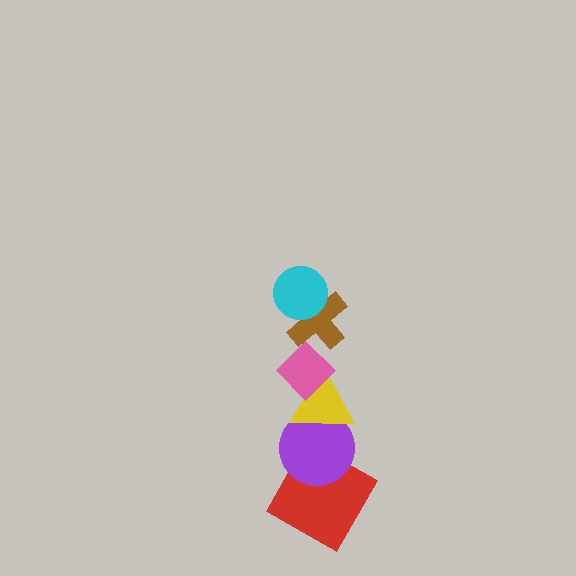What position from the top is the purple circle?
The purple circle is 5th from the top.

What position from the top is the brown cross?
The brown cross is 2nd from the top.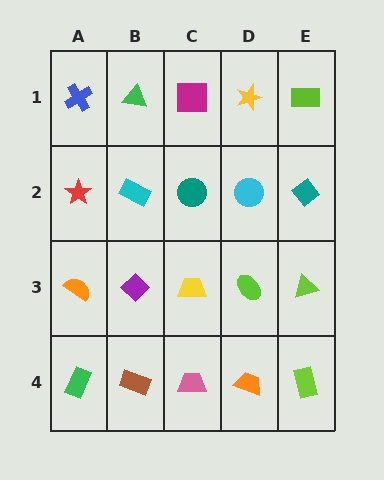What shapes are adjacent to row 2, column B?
A green triangle (row 1, column B), a purple diamond (row 3, column B), a red star (row 2, column A), a teal circle (row 2, column C).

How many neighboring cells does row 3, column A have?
3.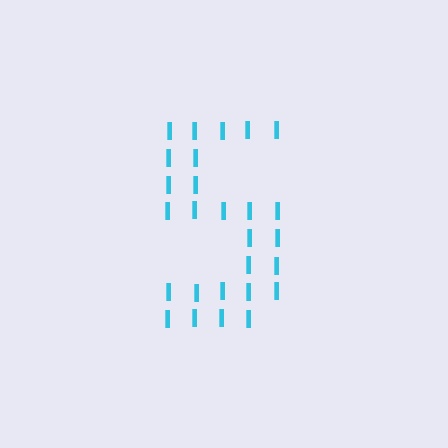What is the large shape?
The large shape is the digit 5.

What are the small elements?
The small elements are letter I's.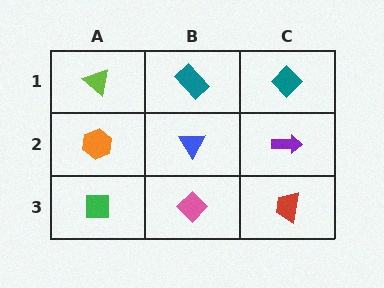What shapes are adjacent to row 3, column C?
A purple arrow (row 2, column C), a pink diamond (row 3, column B).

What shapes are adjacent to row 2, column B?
A teal rectangle (row 1, column B), a pink diamond (row 3, column B), an orange hexagon (row 2, column A), a purple arrow (row 2, column C).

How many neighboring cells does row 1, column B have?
3.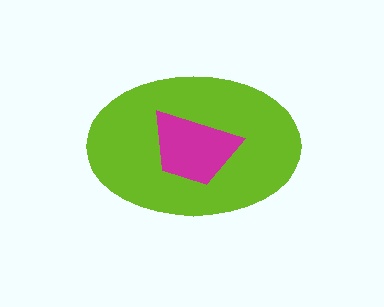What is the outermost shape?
The lime ellipse.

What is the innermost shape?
The magenta trapezoid.